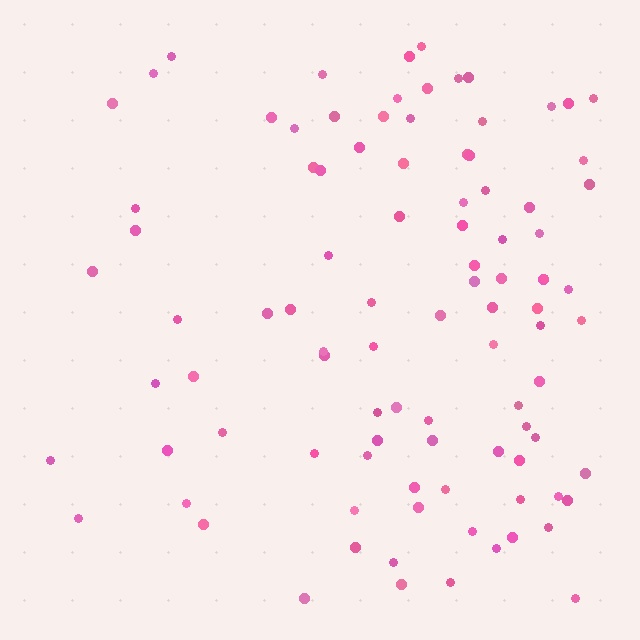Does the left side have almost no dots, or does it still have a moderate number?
Still a moderate number, just noticeably fewer than the right.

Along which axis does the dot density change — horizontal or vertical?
Horizontal.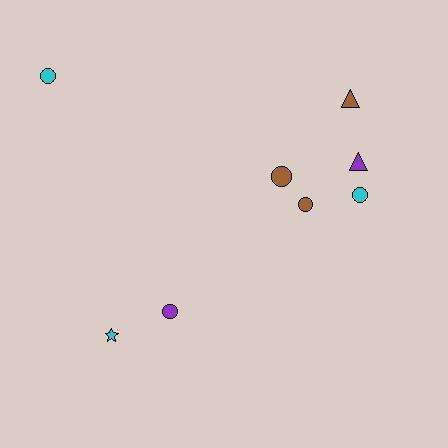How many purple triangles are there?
There is 1 purple triangle.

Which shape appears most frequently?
Circle, with 5 objects.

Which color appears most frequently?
Cyan, with 3 objects.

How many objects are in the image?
There are 8 objects.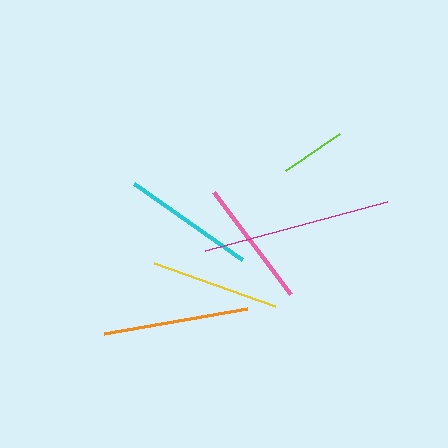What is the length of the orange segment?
The orange segment is approximately 145 pixels long.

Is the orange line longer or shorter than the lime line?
The orange line is longer than the lime line.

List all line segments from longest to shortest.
From longest to shortest: magenta, orange, cyan, yellow, pink, lime.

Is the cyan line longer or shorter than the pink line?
The cyan line is longer than the pink line.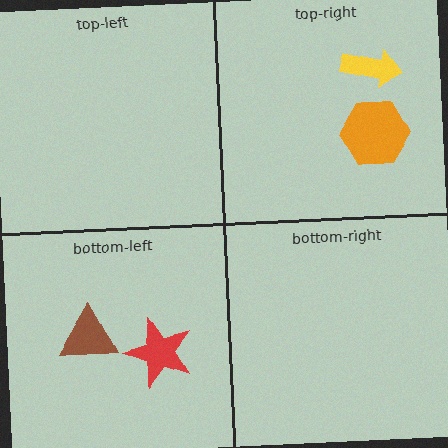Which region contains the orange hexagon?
The top-right region.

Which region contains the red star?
The bottom-left region.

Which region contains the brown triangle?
The bottom-left region.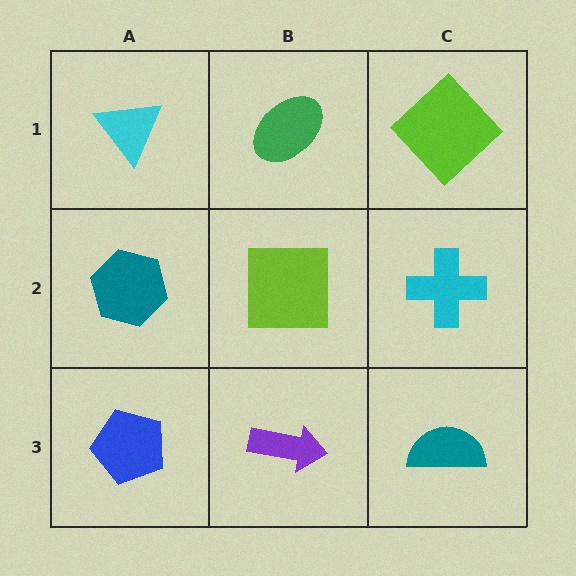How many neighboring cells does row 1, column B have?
3.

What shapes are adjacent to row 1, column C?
A cyan cross (row 2, column C), a green ellipse (row 1, column B).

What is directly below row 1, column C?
A cyan cross.